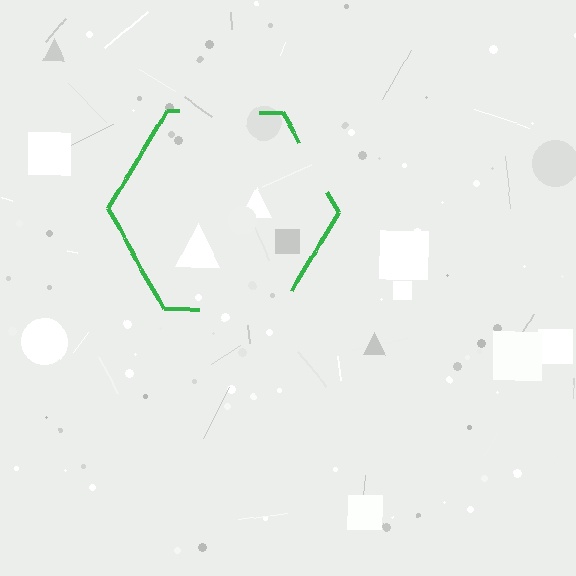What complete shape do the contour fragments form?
The contour fragments form a hexagon.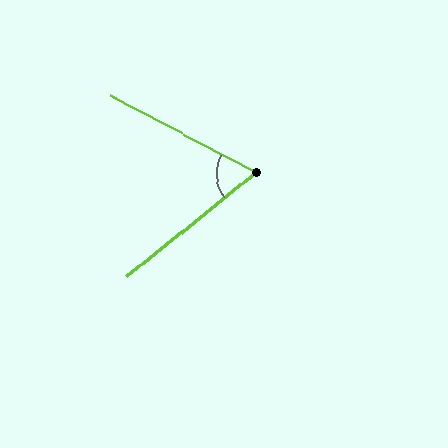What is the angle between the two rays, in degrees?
Approximately 67 degrees.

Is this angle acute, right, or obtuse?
It is acute.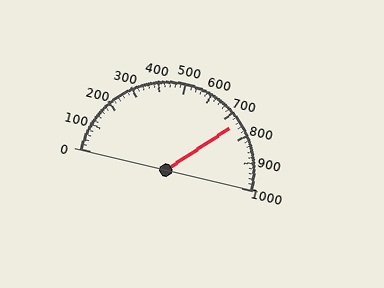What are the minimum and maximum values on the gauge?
The gauge ranges from 0 to 1000.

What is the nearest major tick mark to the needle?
The nearest major tick mark is 700.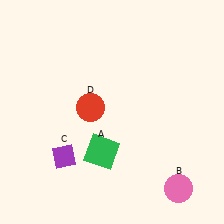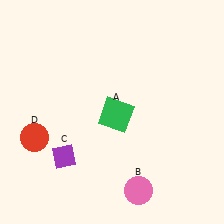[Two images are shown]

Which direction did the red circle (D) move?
The red circle (D) moved left.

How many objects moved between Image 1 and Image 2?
3 objects moved between the two images.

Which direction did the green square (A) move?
The green square (A) moved up.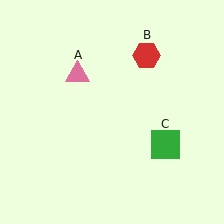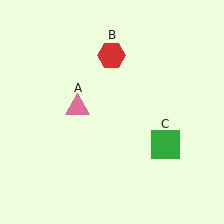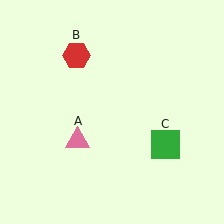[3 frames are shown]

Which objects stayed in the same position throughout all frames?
Green square (object C) remained stationary.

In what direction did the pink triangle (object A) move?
The pink triangle (object A) moved down.